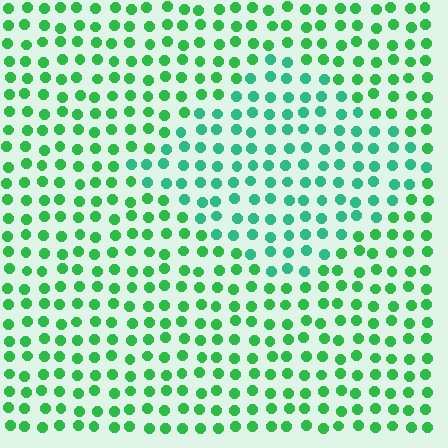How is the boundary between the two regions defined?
The boundary is defined purely by a slight shift in hue (about 27 degrees). Spacing, size, and orientation are identical on both sides.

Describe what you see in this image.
The image is filled with small green elements in a uniform arrangement. A diamond-shaped region is visible where the elements are tinted to a slightly different hue, forming a subtle color boundary.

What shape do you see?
I see a diamond.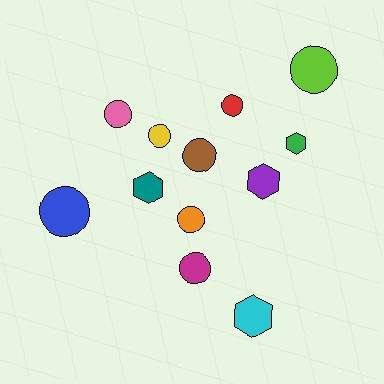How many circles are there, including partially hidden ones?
There are 8 circles.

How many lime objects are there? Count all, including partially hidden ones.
There is 1 lime object.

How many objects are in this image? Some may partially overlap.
There are 12 objects.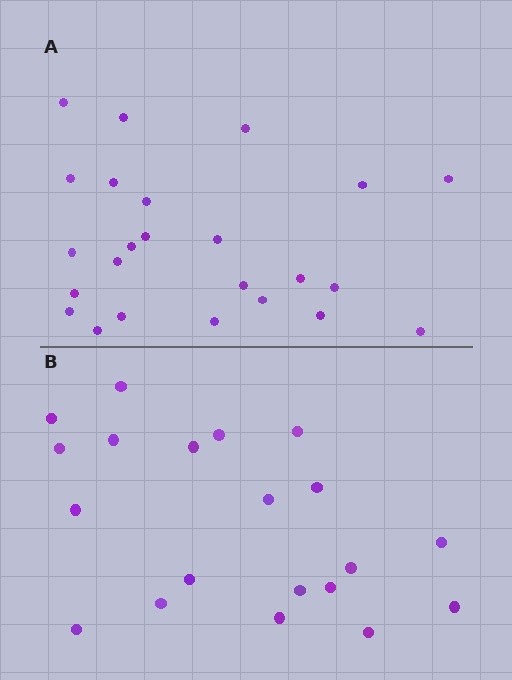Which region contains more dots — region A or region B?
Region A (the top region) has more dots.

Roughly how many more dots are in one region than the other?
Region A has about 4 more dots than region B.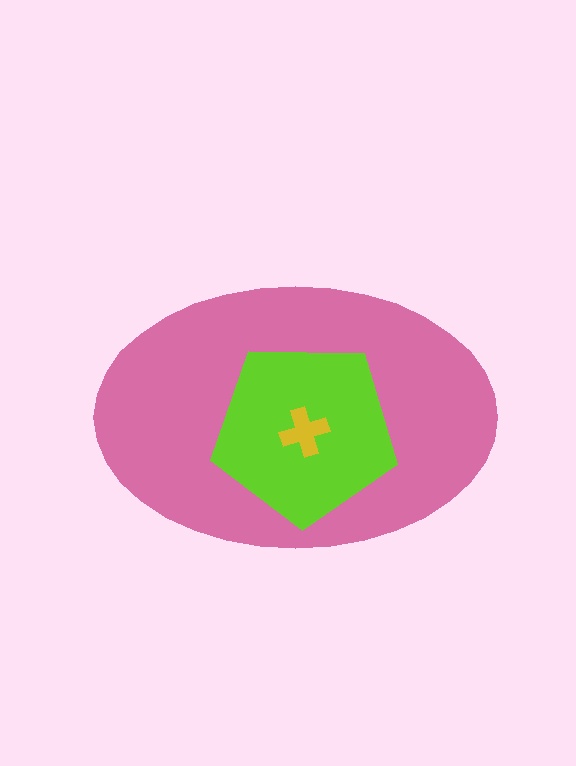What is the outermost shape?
The pink ellipse.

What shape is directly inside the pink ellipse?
The lime pentagon.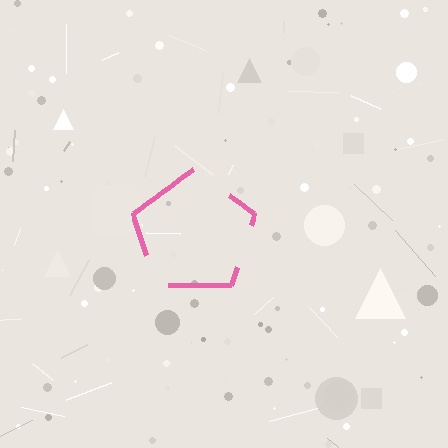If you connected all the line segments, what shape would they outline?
They would outline a pentagon.